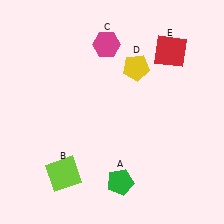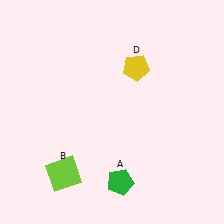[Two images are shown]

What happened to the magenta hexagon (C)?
The magenta hexagon (C) was removed in Image 2. It was in the top-left area of Image 1.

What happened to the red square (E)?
The red square (E) was removed in Image 2. It was in the top-right area of Image 1.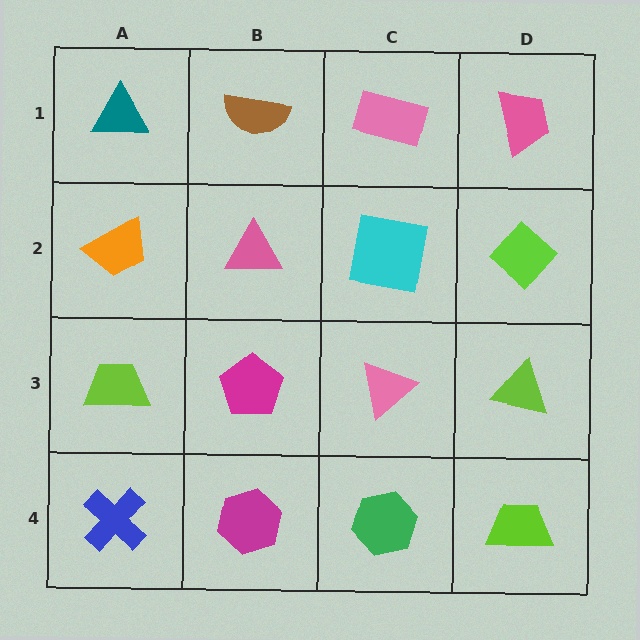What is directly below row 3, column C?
A green hexagon.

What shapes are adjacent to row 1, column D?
A lime diamond (row 2, column D), a pink rectangle (row 1, column C).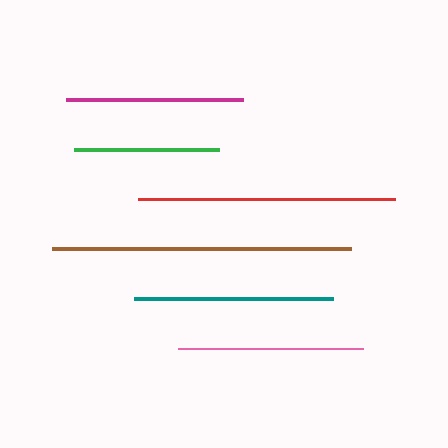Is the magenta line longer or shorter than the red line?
The red line is longer than the magenta line.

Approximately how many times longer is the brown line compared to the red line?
The brown line is approximately 1.2 times the length of the red line.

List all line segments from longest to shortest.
From longest to shortest: brown, red, teal, pink, magenta, green.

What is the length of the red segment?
The red segment is approximately 257 pixels long.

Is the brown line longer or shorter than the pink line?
The brown line is longer than the pink line.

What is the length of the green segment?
The green segment is approximately 145 pixels long.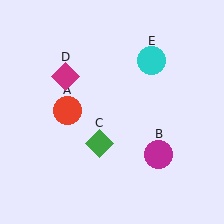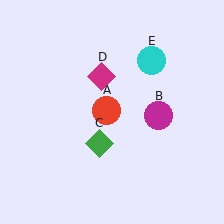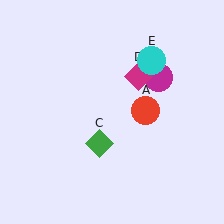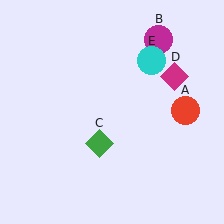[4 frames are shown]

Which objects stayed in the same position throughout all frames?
Green diamond (object C) and cyan circle (object E) remained stationary.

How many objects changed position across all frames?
3 objects changed position: red circle (object A), magenta circle (object B), magenta diamond (object D).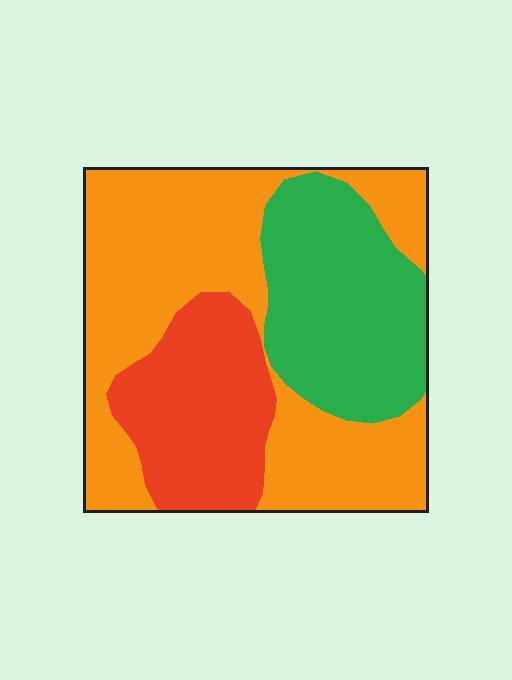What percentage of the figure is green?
Green covers about 25% of the figure.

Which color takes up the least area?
Red, at roughly 20%.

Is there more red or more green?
Green.